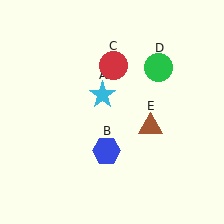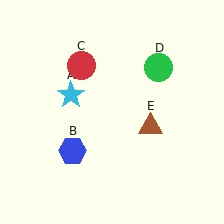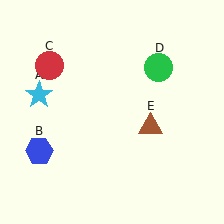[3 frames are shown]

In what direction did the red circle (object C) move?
The red circle (object C) moved left.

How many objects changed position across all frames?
3 objects changed position: cyan star (object A), blue hexagon (object B), red circle (object C).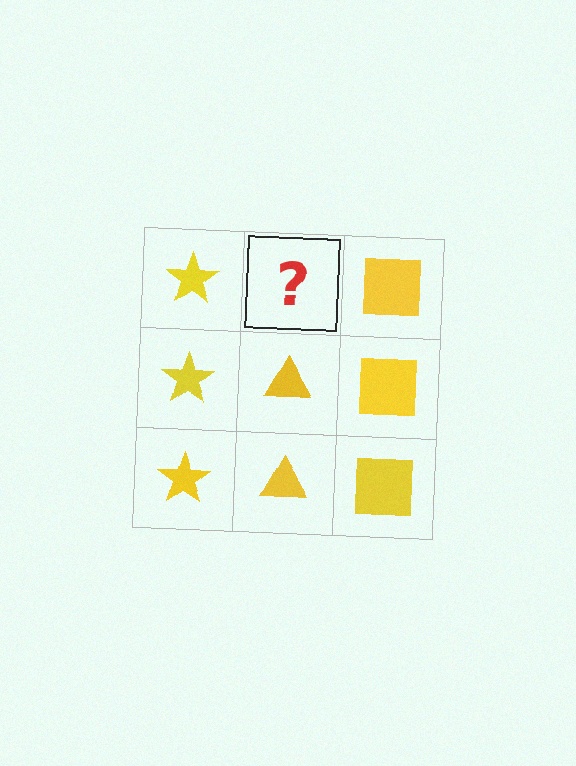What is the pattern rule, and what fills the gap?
The rule is that each column has a consistent shape. The gap should be filled with a yellow triangle.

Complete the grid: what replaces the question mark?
The question mark should be replaced with a yellow triangle.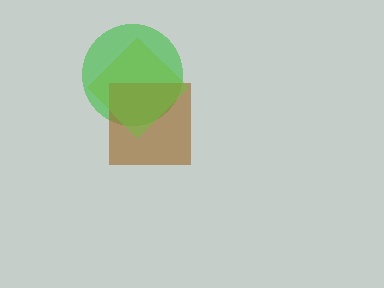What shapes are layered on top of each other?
The layered shapes are: a green circle, a brown square, a lime diamond.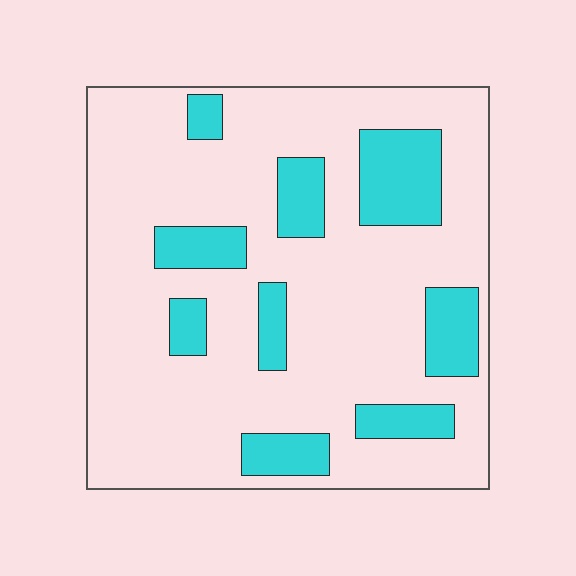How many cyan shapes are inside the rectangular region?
9.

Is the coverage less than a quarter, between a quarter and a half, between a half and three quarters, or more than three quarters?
Less than a quarter.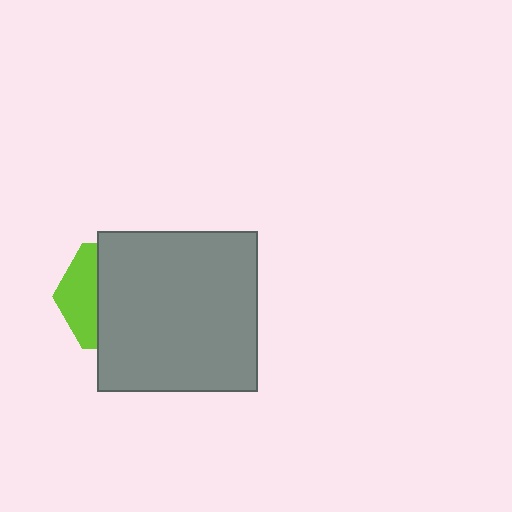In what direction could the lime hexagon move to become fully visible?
The lime hexagon could move left. That would shift it out from behind the gray square entirely.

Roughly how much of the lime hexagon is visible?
A small part of it is visible (roughly 33%).